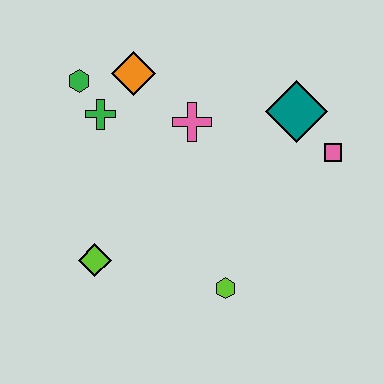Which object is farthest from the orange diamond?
The lime hexagon is farthest from the orange diamond.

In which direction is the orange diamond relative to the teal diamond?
The orange diamond is to the left of the teal diamond.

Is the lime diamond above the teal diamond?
No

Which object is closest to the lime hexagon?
The lime diamond is closest to the lime hexagon.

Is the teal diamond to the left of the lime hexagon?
No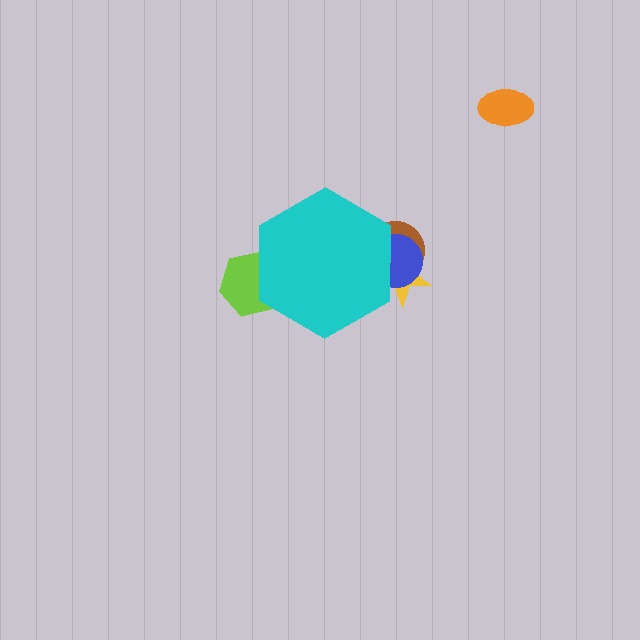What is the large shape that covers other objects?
A cyan hexagon.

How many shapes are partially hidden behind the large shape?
4 shapes are partially hidden.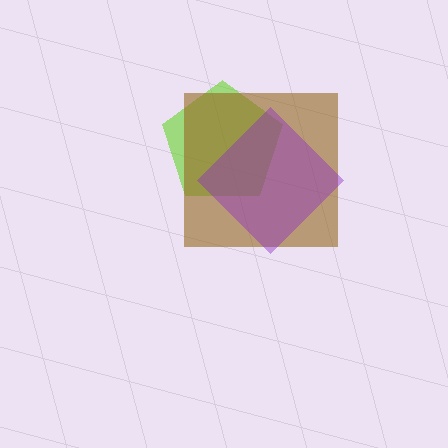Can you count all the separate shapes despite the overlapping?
Yes, there are 3 separate shapes.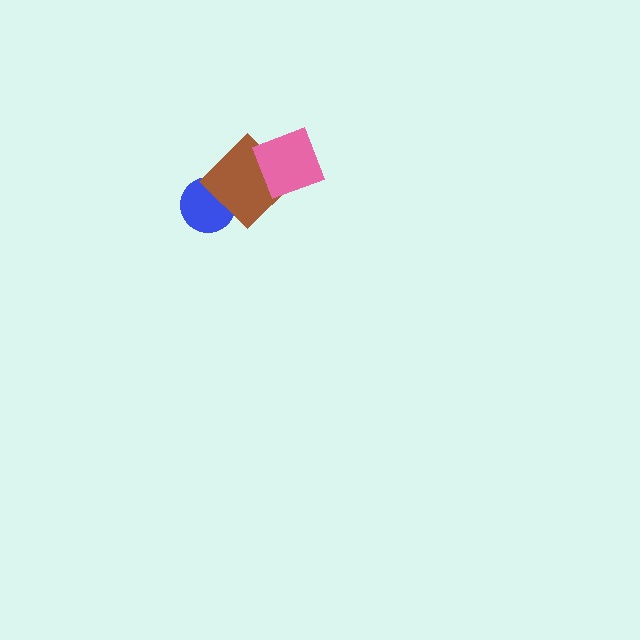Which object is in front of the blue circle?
The brown diamond is in front of the blue circle.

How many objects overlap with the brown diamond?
2 objects overlap with the brown diamond.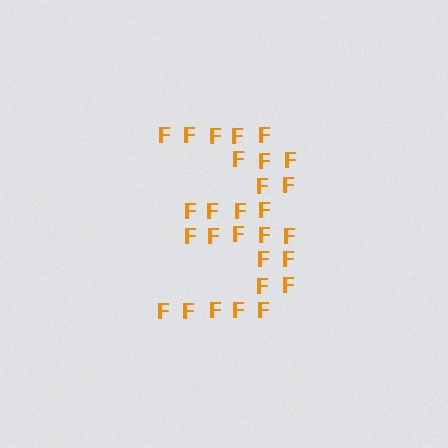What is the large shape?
The large shape is the digit 3.